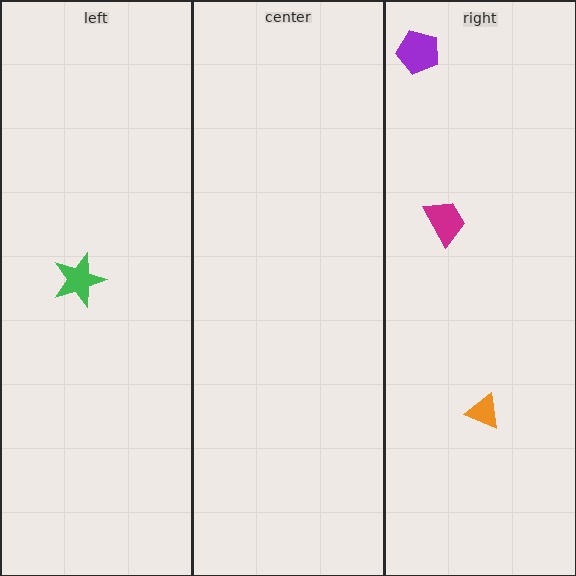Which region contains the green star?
The left region.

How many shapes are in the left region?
1.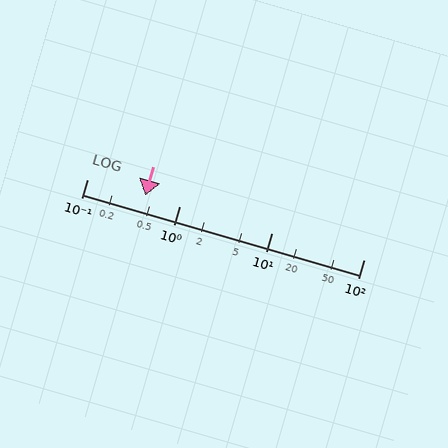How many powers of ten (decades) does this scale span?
The scale spans 3 decades, from 0.1 to 100.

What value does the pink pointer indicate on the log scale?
The pointer indicates approximately 0.43.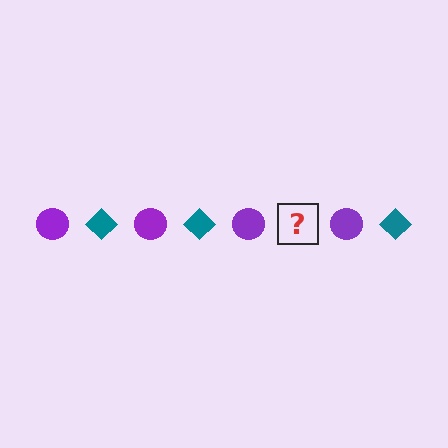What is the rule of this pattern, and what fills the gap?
The rule is that the pattern alternates between purple circle and teal diamond. The gap should be filled with a teal diamond.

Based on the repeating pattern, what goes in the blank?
The blank should be a teal diamond.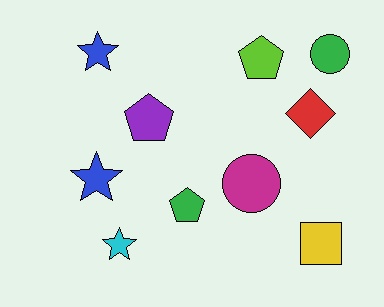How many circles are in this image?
There are 2 circles.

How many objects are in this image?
There are 10 objects.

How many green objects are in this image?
There are 2 green objects.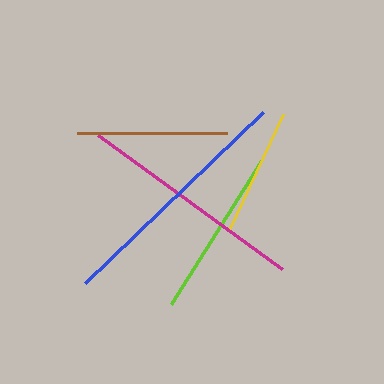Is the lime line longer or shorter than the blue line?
The blue line is longer than the lime line.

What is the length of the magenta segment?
The magenta segment is approximately 228 pixels long.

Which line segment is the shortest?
The yellow line is the shortest at approximately 128 pixels.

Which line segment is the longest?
The blue line is the longest at approximately 247 pixels.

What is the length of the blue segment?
The blue segment is approximately 247 pixels long.